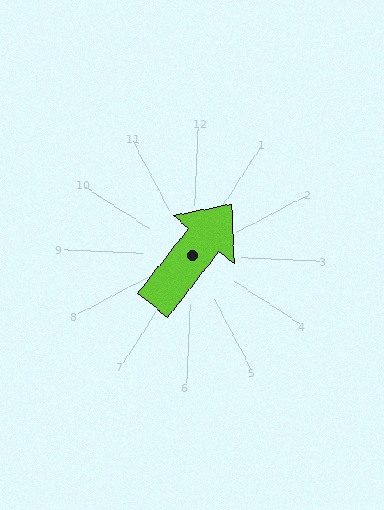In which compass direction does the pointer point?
Northeast.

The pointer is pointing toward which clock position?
Roughly 1 o'clock.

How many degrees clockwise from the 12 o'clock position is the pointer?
Approximately 36 degrees.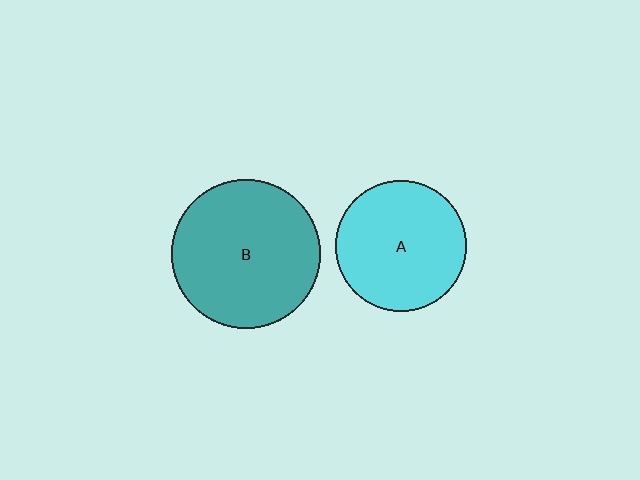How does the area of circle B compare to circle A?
Approximately 1.3 times.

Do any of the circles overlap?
No, none of the circles overlap.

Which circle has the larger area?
Circle B (teal).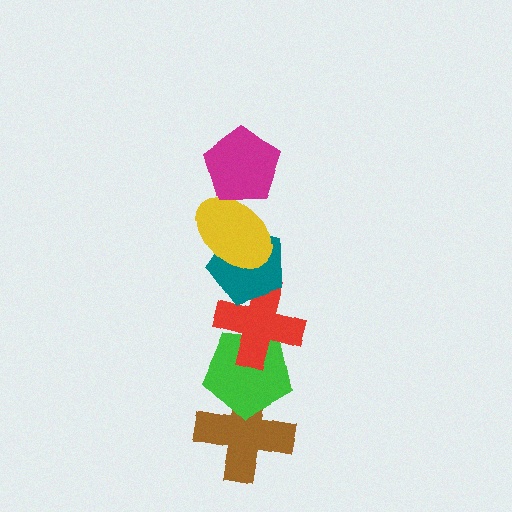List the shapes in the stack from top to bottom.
From top to bottom: the magenta pentagon, the yellow ellipse, the teal pentagon, the red cross, the green pentagon, the brown cross.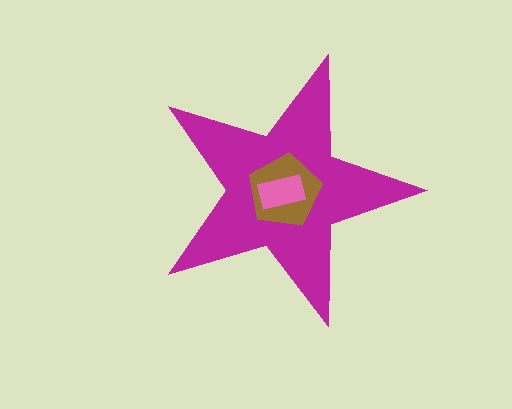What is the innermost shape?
The pink rectangle.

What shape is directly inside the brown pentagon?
The pink rectangle.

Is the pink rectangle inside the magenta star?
Yes.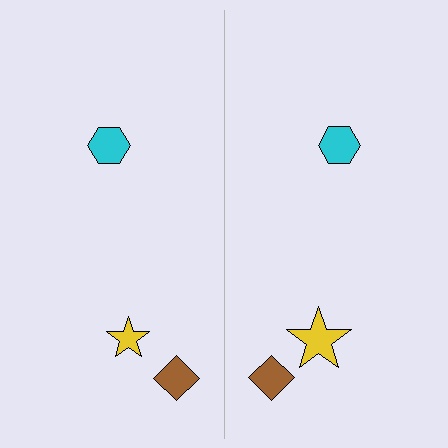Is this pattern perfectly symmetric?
No, the pattern is not perfectly symmetric. The yellow star on the right side has a different size than its mirror counterpart.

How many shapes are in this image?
There are 6 shapes in this image.